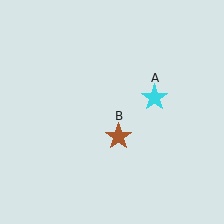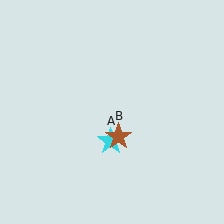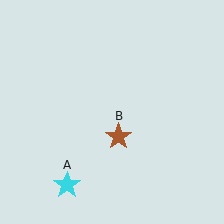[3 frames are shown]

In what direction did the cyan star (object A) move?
The cyan star (object A) moved down and to the left.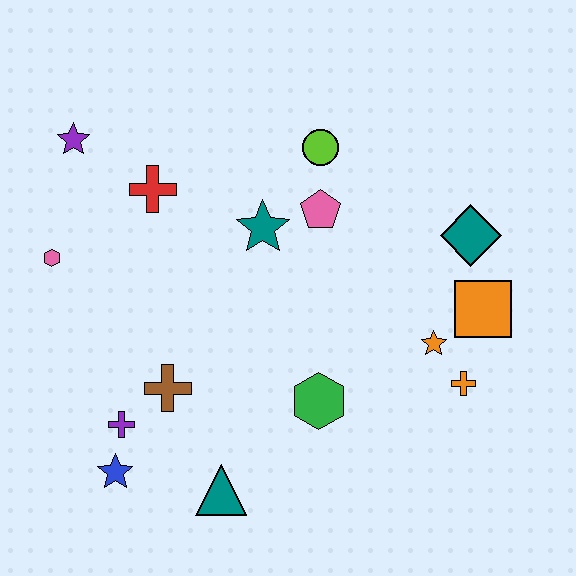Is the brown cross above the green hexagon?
Yes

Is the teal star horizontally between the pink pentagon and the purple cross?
Yes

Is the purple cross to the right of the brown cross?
No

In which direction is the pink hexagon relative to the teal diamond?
The pink hexagon is to the left of the teal diamond.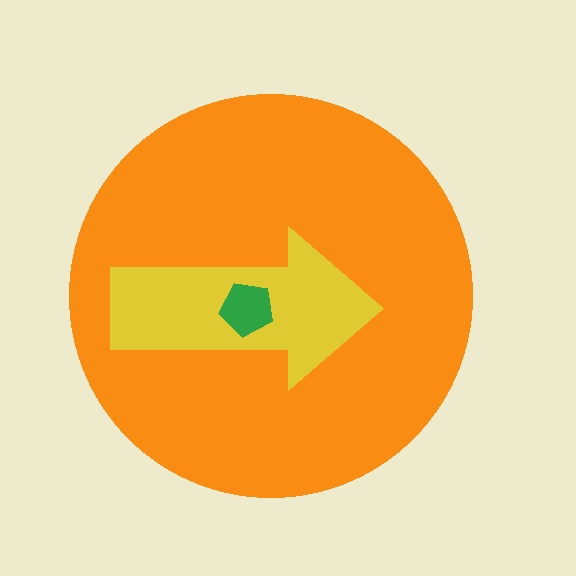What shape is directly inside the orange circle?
The yellow arrow.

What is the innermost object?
The green pentagon.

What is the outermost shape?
The orange circle.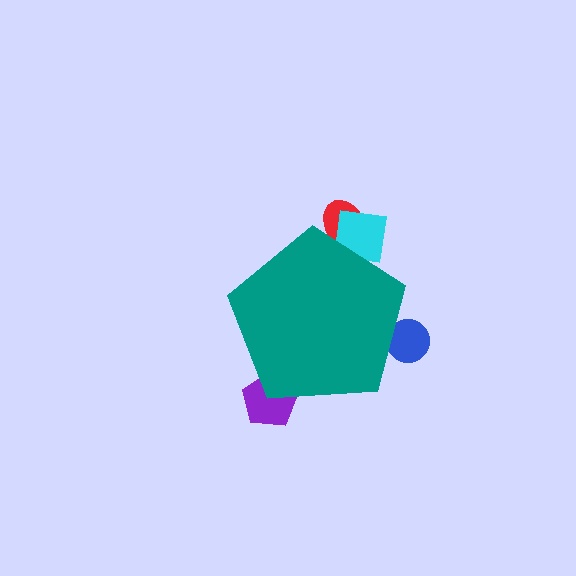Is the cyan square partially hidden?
Yes, the cyan square is partially hidden behind the teal pentagon.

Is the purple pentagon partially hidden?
Yes, the purple pentagon is partially hidden behind the teal pentagon.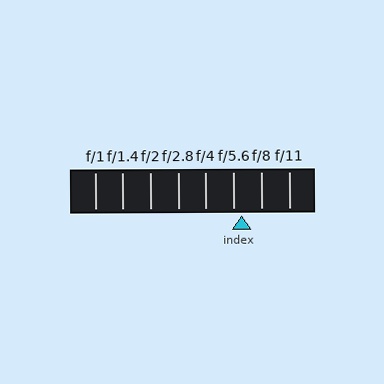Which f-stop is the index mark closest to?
The index mark is closest to f/5.6.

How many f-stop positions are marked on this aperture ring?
There are 8 f-stop positions marked.